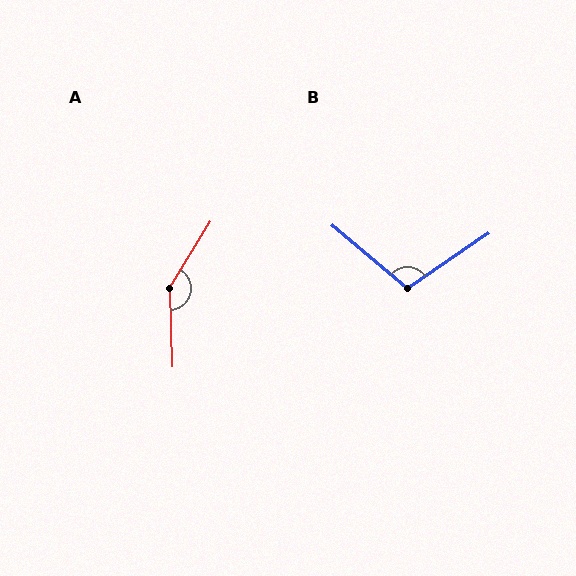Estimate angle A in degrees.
Approximately 147 degrees.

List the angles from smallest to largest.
B (106°), A (147°).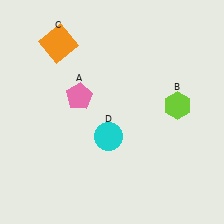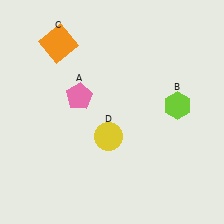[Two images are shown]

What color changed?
The circle (D) changed from cyan in Image 1 to yellow in Image 2.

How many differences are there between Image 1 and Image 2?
There is 1 difference between the two images.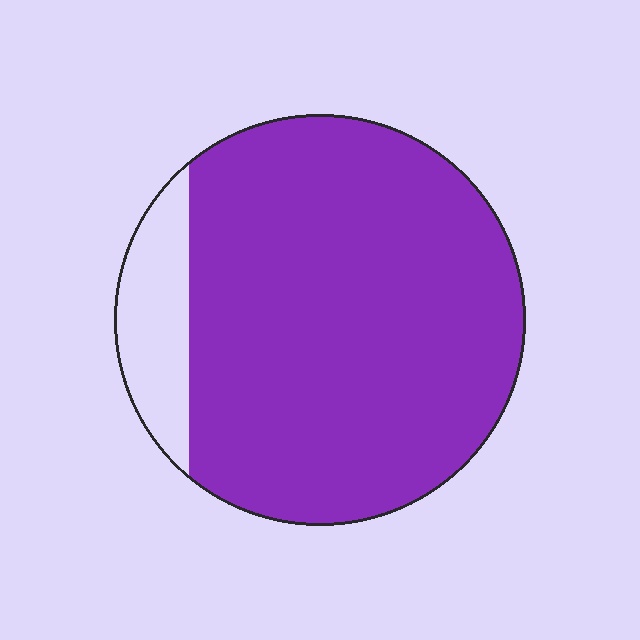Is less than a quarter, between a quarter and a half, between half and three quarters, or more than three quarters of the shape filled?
More than three quarters.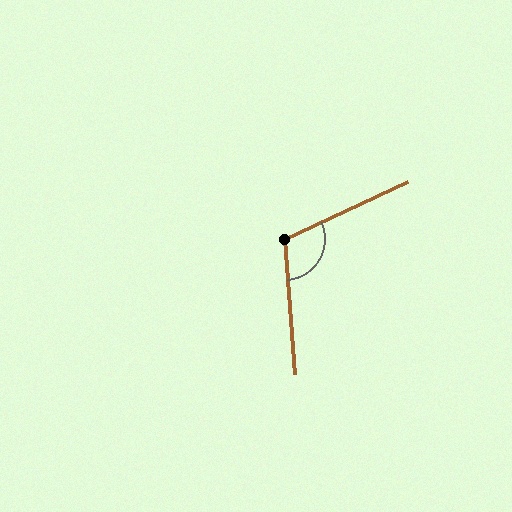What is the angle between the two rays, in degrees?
Approximately 110 degrees.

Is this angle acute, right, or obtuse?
It is obtuse.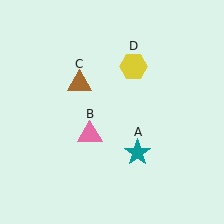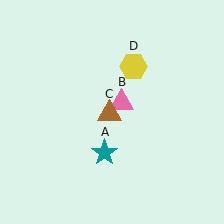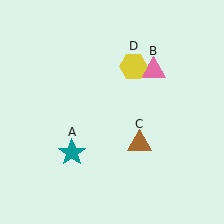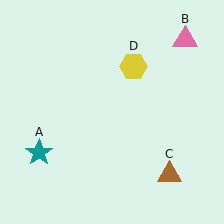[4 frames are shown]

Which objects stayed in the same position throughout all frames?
Yellow hexagon (object D) remained stationary.